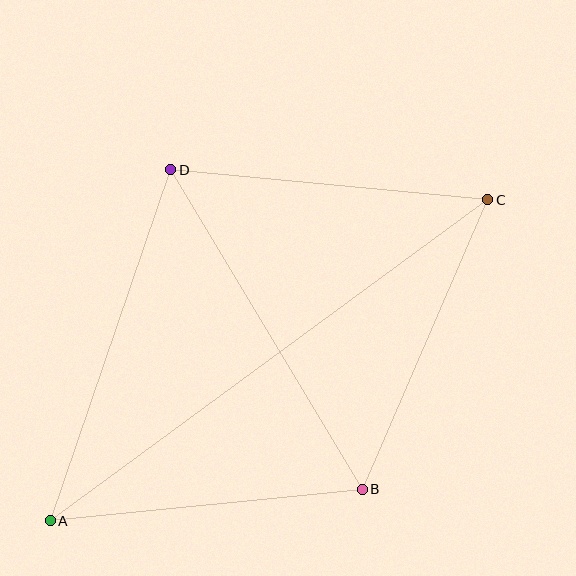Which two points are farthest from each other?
Points A and C are farthest from each other.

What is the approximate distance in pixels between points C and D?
The distance between C and D is approximately 318 pixels.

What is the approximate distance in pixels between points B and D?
The distance between B and D is approximately 373 pixels.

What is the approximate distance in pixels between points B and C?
The distance between B and C is approximately 316 pixels.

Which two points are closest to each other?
Points A and B are closest to each other.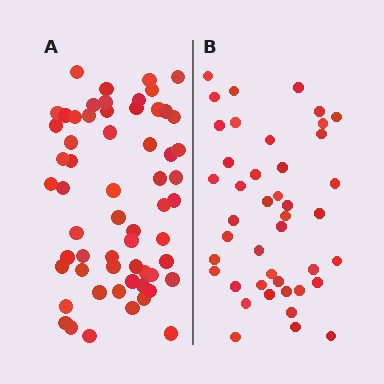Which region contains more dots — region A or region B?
Region A (the left region) has more dots.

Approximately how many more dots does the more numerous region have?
Region A has approximately 15 more dots than region B.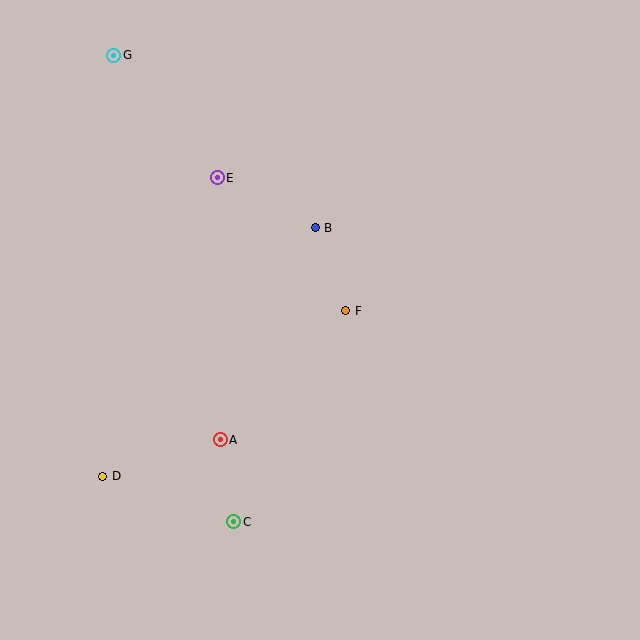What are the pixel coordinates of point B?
Point B is at (315, 228).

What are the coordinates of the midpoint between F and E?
The midpoint between F and E is at (282, 244).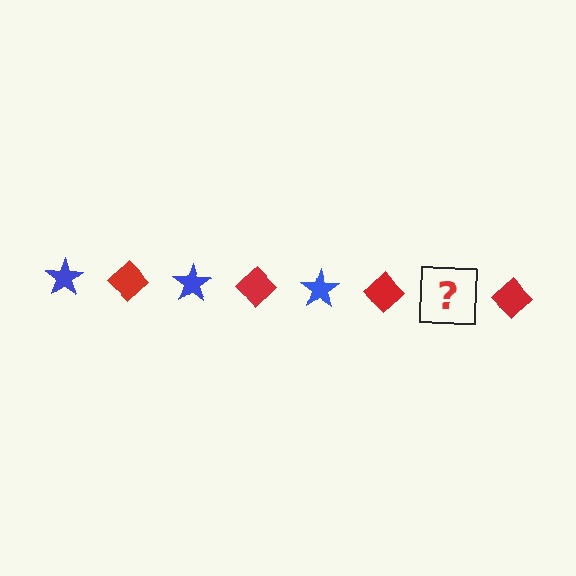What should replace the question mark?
The question mark should be replaced with a blue star.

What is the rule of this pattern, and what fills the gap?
The rule is that the pattern alternates between blue star and red diamond. The gap should be filled with a blue star.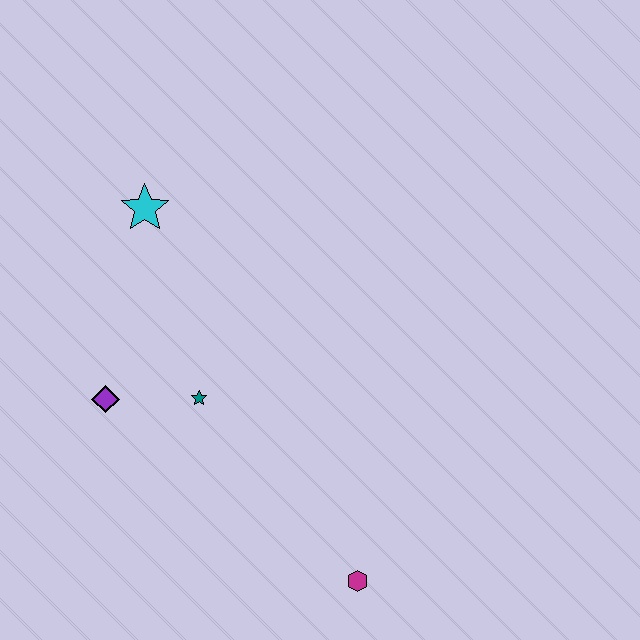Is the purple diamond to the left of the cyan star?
Yes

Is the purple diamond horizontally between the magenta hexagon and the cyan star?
No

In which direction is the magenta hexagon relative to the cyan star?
The magenta hexagon is below the cyan star.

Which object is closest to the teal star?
The purple diamond is closest to the teal star.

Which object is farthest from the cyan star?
The magenta hexagon is farthest from the cyan star.